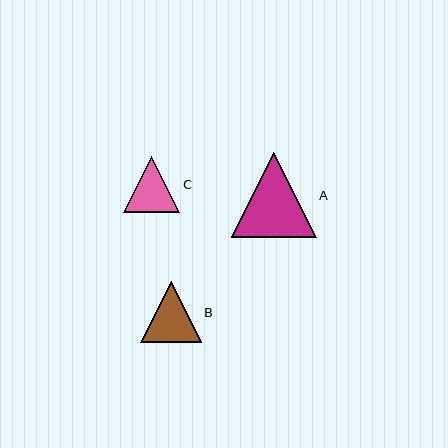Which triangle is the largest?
Triangle A is the largest with a size of approximately 85 pixels.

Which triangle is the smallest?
Triangle C is the smallest with a size of approximately 57 pixels.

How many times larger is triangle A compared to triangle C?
Triangle A is approximately 1.5 times the size of triangle C.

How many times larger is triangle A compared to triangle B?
Triangle A is approximately 1.4 times the size of triangle B.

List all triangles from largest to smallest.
From largest to smallest: A, B, C.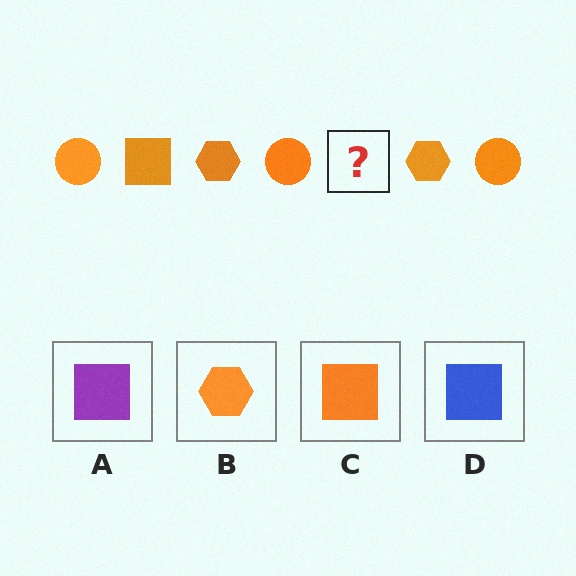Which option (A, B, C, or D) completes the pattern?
C.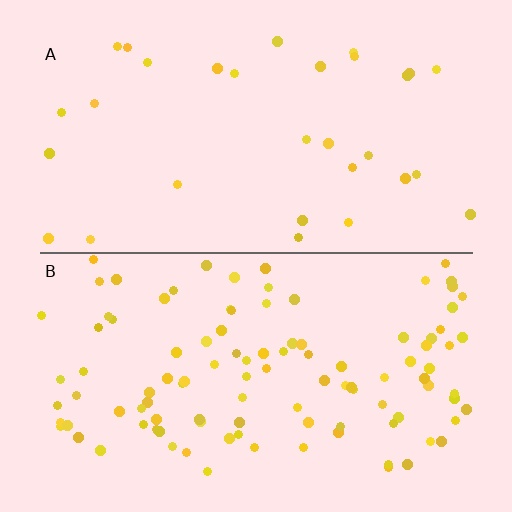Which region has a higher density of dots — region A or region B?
B (the bottom).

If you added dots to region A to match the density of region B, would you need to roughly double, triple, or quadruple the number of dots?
Approximately triple.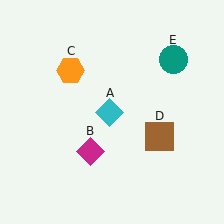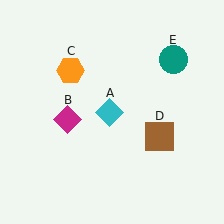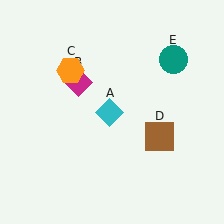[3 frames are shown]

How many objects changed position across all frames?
1 object changed position: magenta diamond (object B).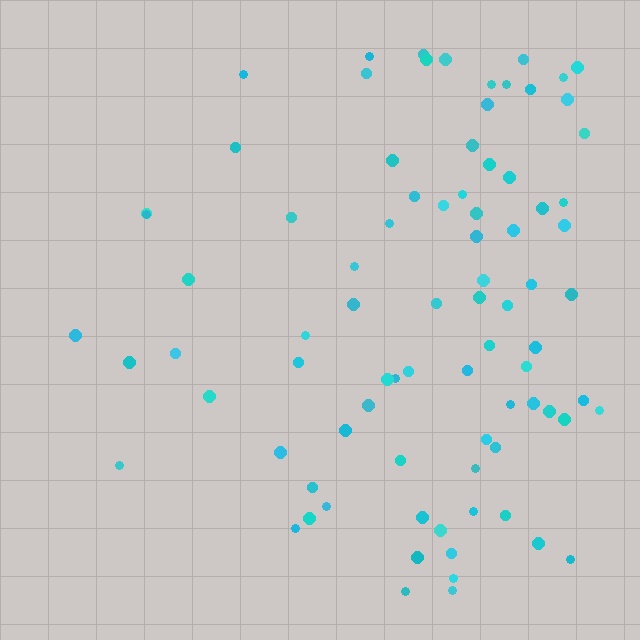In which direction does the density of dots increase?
From left to right, with the right side densest.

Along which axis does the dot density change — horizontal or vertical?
Horizontal.